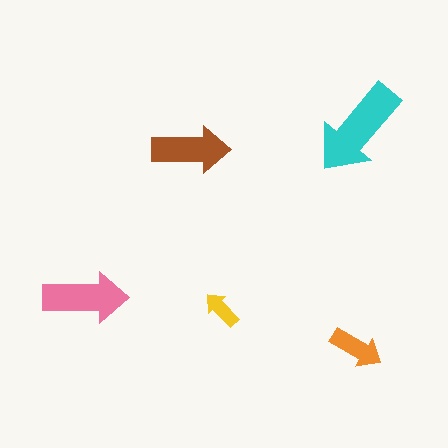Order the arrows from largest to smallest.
the cyan one, the pink one, the brown one, the orange one, the yellow one.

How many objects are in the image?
There are 5 objects in the image.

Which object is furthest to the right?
The cyan arrow is rightmost.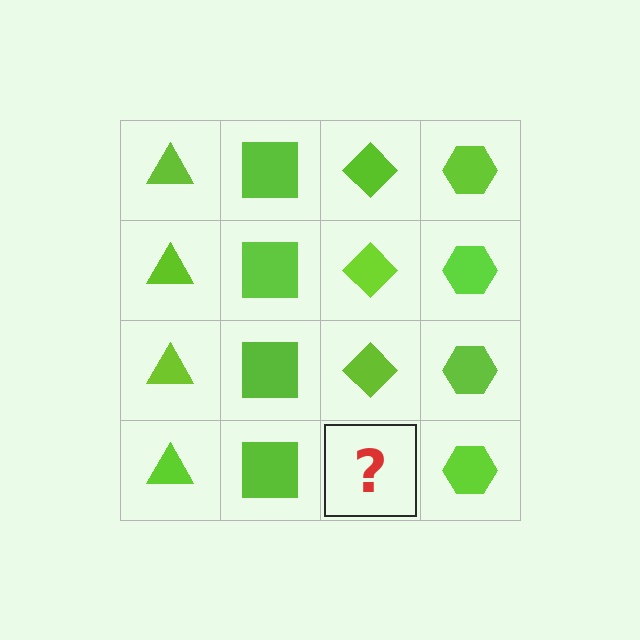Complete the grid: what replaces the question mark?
The question mark should be replaced with a lime diamond.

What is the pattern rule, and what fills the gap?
The rule is that each column has a consistent shape. The gap should be filled with a lime diamond.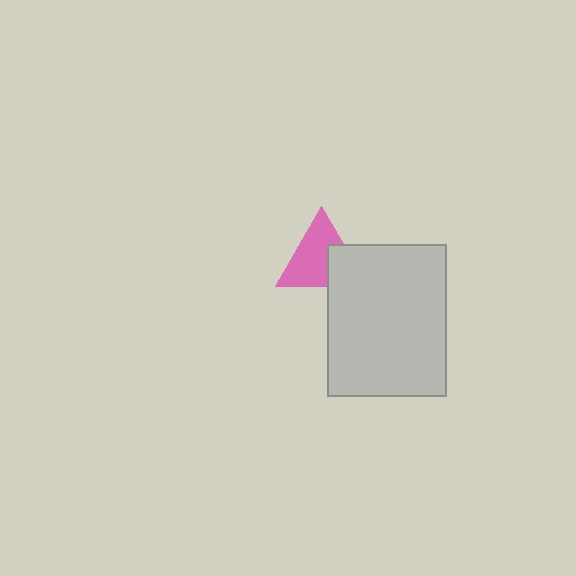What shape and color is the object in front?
The object in front is a light gray rectangle.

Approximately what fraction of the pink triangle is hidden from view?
Roughly 33% of the pink triangle is hidden behind the light gray rectangle.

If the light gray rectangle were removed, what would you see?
You would see the complete pink triangle.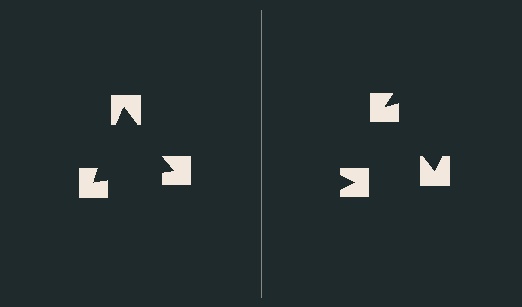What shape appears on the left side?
An illusory triangle.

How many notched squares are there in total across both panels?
6 — 3 on each side.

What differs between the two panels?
The notched squares are positioned identically on both sides; only the wedge orientations differ. On the left they align to a triangle; on the right they are misaligned.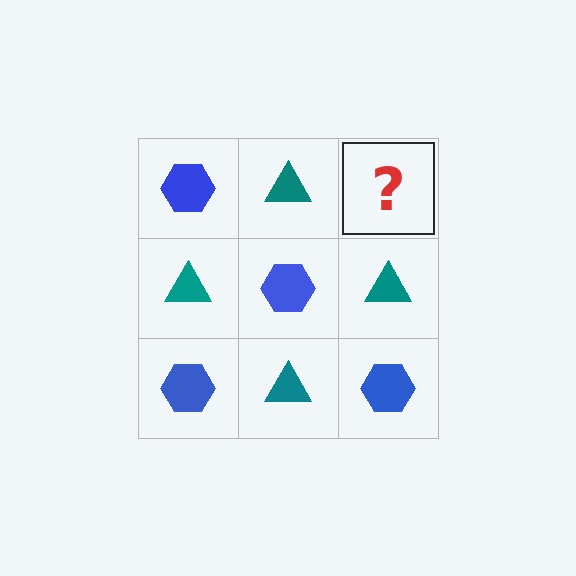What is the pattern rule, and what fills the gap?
The rule is that it alternates blue hexagon and teal triangle in a checkerboard pattern. The gap should be filled with a blue hexagon.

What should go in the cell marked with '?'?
The missing cell should contain a blue hexagon.